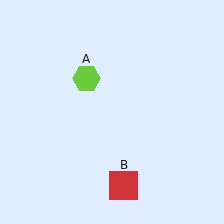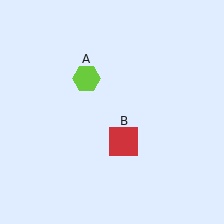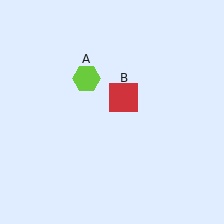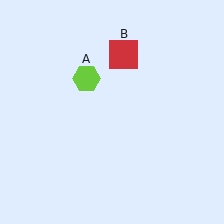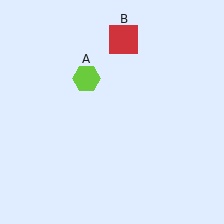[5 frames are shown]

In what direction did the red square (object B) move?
The red square (object B) moved up.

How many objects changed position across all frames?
1 object changed position: red square (object B).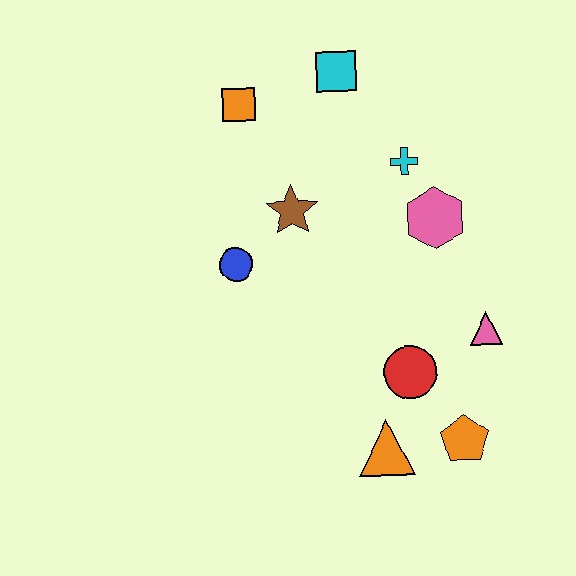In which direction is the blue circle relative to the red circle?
The blue circle is to the left of the red circle.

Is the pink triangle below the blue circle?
Yes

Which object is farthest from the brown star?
The orange pentagon is farthest from the brown star.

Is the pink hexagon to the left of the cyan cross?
No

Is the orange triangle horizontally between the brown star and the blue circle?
No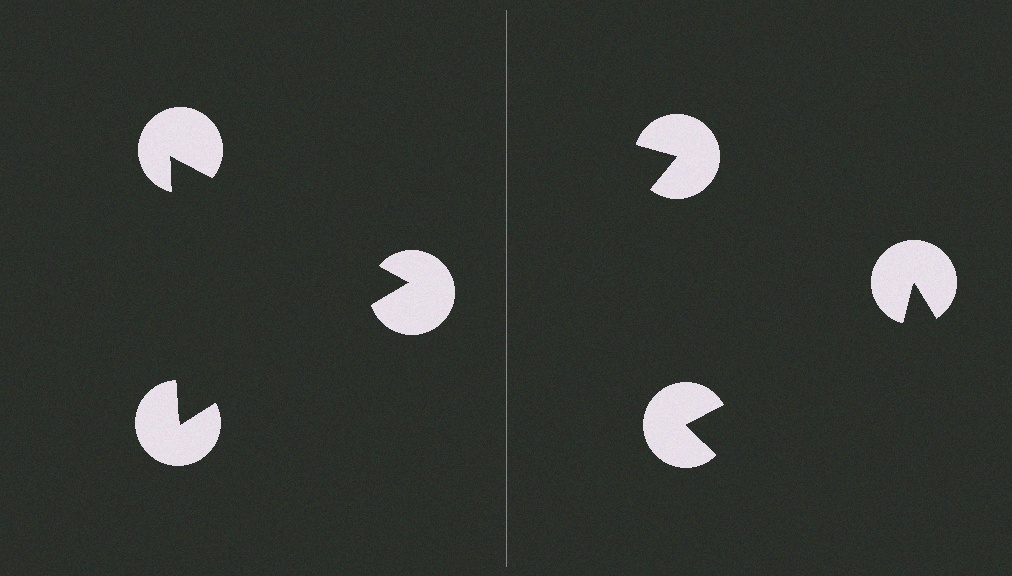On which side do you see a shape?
An illusory triangle appears on the left side. On the right side the wedge cuts are rotated, so no coherent shape forms.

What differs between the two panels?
The pac-man discs are positioned identically on both sides; only the wedge orientations differ. On the left they align to a triangle; on the right they are misaligned.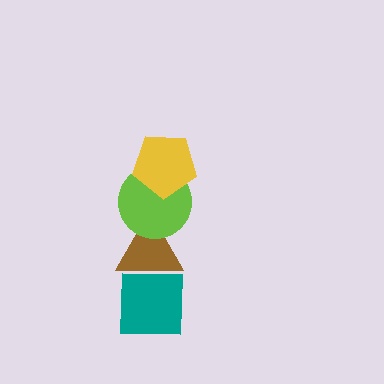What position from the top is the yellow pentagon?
The yellow pentagon is 1st from the top.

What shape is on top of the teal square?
The brown triangle is on top of the teal square.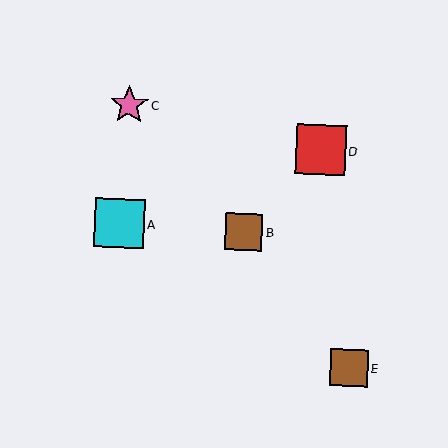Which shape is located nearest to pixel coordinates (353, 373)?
The brown square (labeled E) at (349, 368) is nearest to that location.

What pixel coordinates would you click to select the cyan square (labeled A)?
Click at (119, 223) to select the cyan square A.